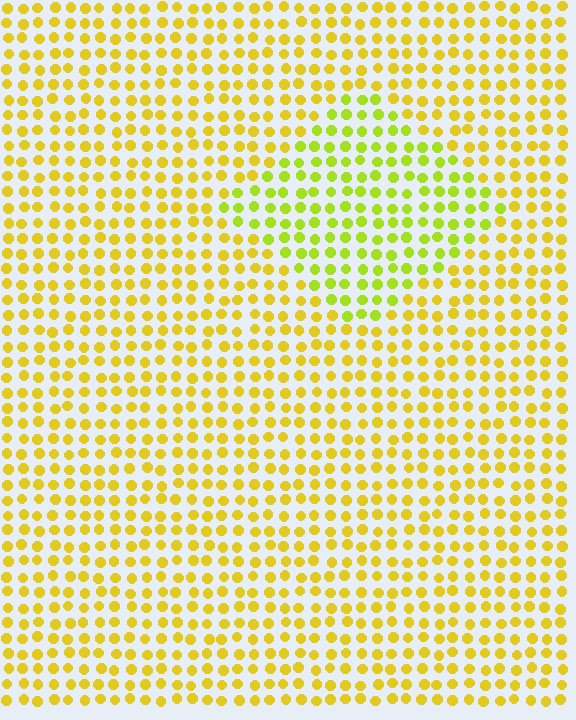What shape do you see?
I see a diamond.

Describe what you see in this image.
The image is filled with small yellow elements in a uniform arrangement. A diamond-shaped region is visible where the elements are tinted to a slightly different hue, forming a subtle color boundary.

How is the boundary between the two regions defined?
The boundary is defined purely by a slight shift in hue (about 27 degrees). Spacing, size, and orientation are identical on both sides.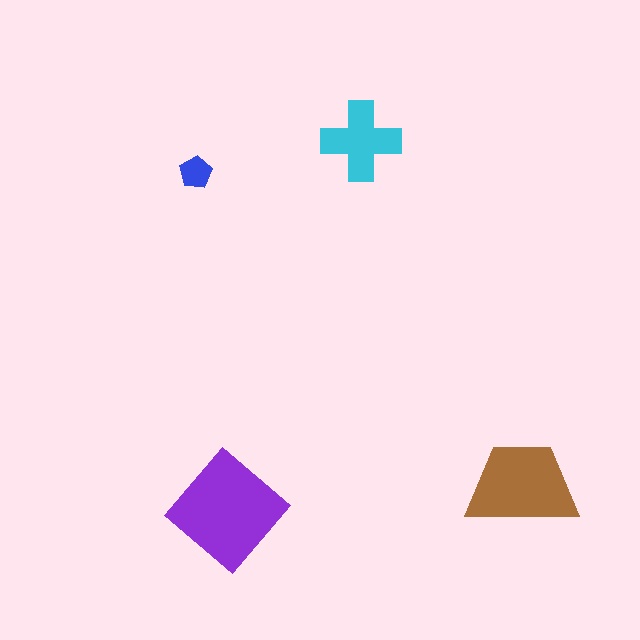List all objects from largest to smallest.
The purple diamond, the brown trapezoid, the cyan cross, the blue pentagon.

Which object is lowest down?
The purple diamond is bottommost.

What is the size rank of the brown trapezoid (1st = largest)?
2nd.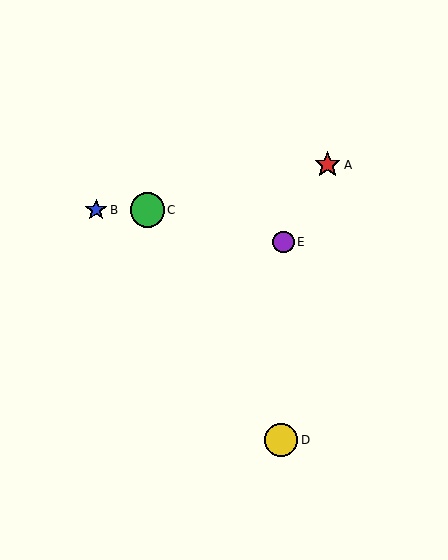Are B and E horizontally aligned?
No, B is at y≈210 and E is at y≈242.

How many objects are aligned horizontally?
2 objects (B, C) are aligned horizontally.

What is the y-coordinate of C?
Object C is at y≈210.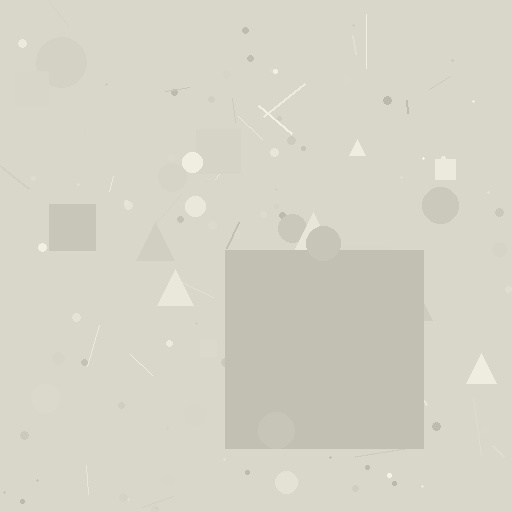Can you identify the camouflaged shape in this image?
The camouflaged shape is a square.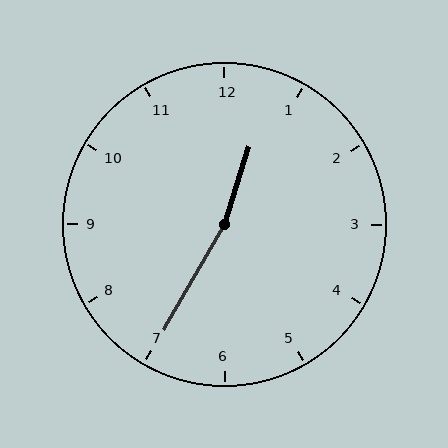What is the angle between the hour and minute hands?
Approximately 168 degrees.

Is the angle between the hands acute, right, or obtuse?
It is obtuse.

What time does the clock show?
12:35.